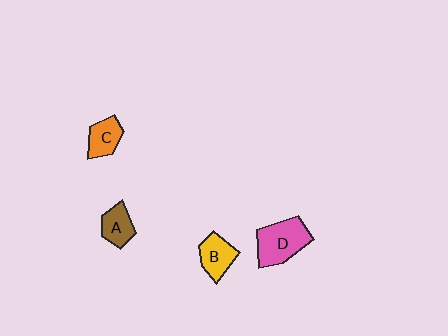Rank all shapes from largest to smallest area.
From largest to smallest: D (pink), B (yellow), C (orange), A (brown).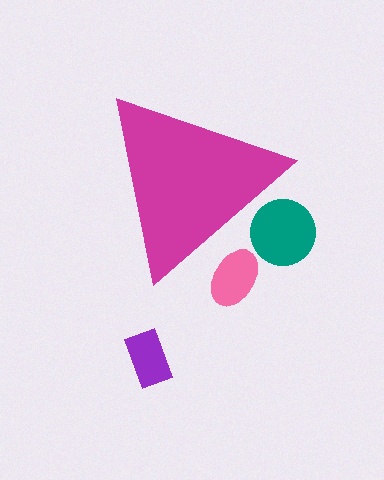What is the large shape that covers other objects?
A magenta triangle.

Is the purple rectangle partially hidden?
No, the purple rectangle is fully visible.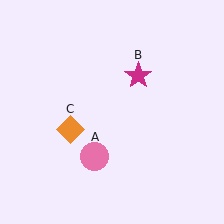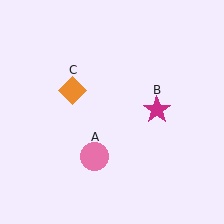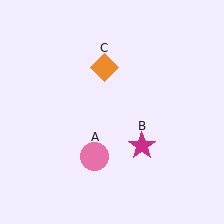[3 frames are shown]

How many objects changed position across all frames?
2 objects changed position: magenta star (object B), orange diamond (object C).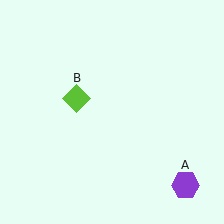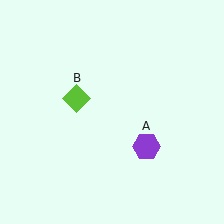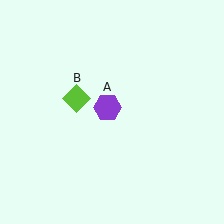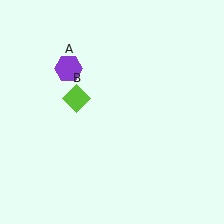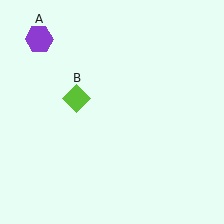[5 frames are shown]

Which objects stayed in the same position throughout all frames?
Lime diamond (object B) remained stationary.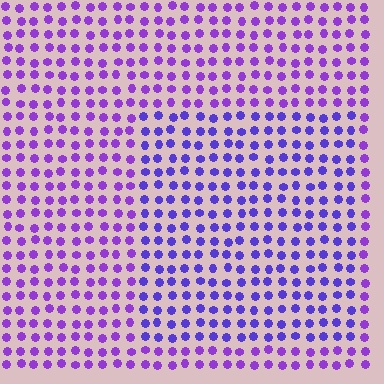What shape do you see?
I see a rectangle.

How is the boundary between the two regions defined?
The boundary is defined purely by a slight shift in hue (about 24 degrees). Spacing, size, and orientation are identical on both sides.